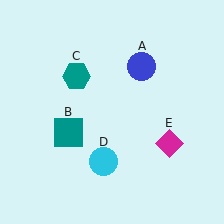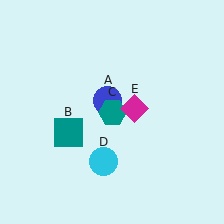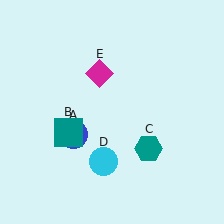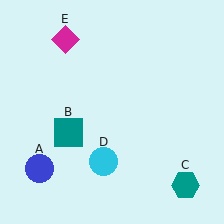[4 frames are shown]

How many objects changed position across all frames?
3 objects changed position: blue circle (object A), teal hexagon (object C), magenta diamond (object E).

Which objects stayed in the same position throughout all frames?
Teal square (object B) and cyan circle (object D) remained stationary.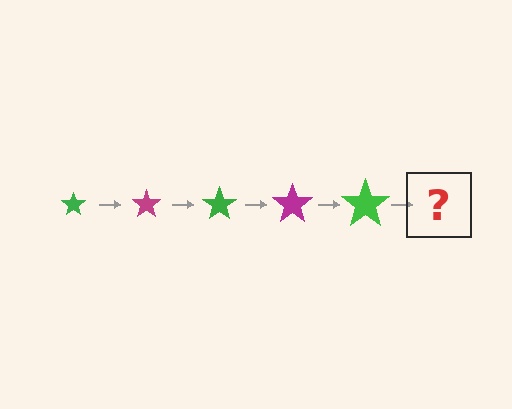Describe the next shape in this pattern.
It should be a magenta star, larger than the previous one.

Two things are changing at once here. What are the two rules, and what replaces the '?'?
The two rules are that the star grows larger each step and the color cycles through green and magenta. The '?' should be a magenta star, larger than the previous one.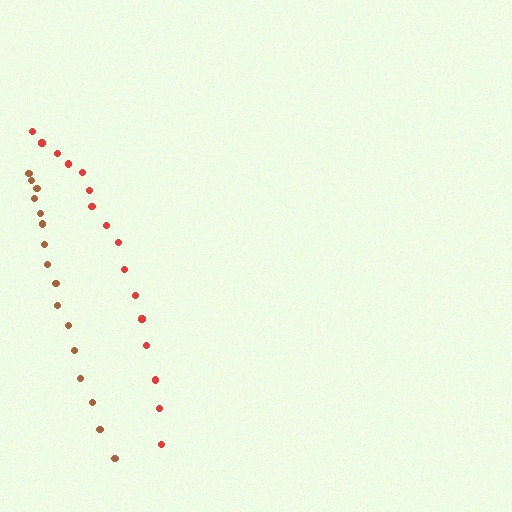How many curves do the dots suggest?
There are 2 distinct paths.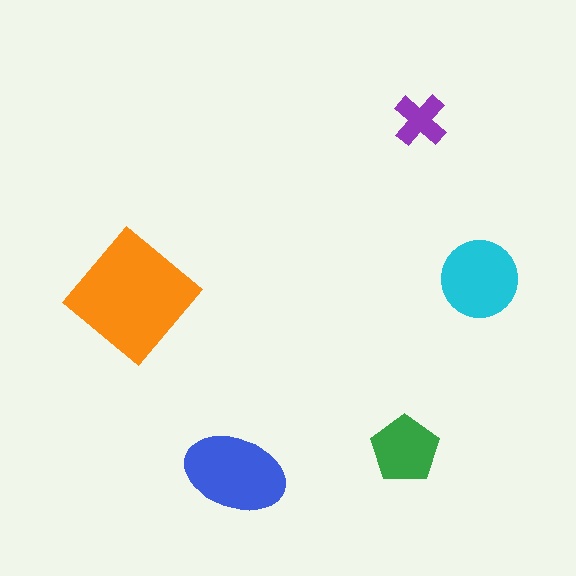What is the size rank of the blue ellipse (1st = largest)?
2nd.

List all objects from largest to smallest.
The orange diamond, the blue ellipse, the cyan circle, the green pentagon, the purple cross.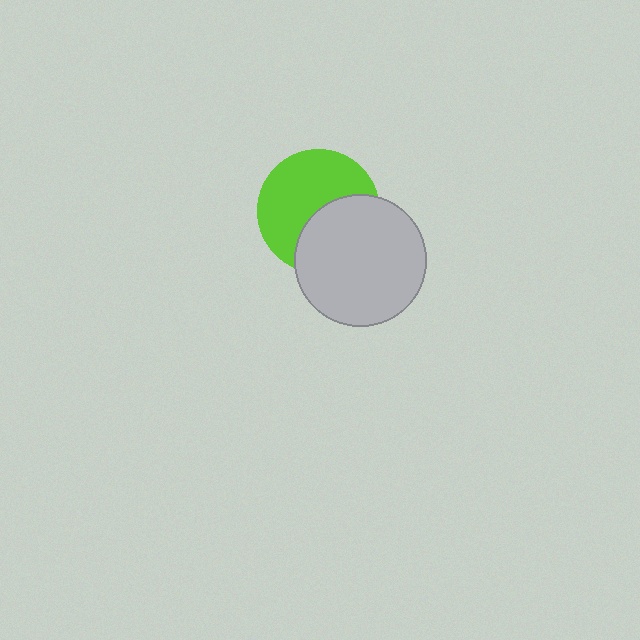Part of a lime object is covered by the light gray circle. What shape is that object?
It is a circle.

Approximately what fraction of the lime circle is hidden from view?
Roughly 41% of the lime circle is hidden behind the light gray circle.